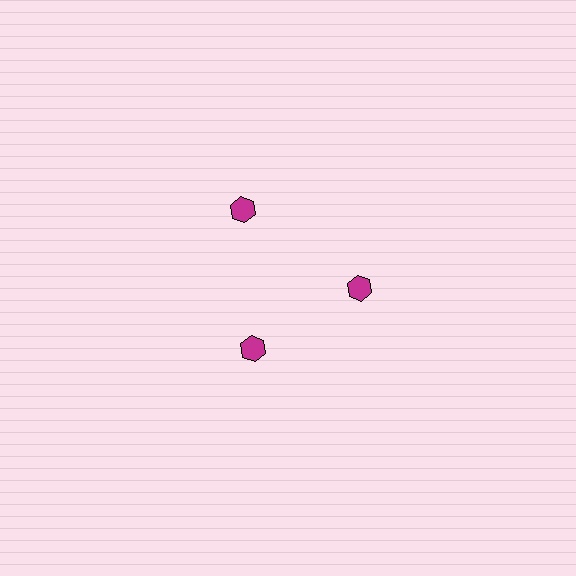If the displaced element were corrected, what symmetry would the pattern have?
It would have 3-fold rotational symmetry — the pattern would map onto itself every 120 degrees.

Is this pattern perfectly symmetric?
No. The 3 magenta hexagons are arranged in a ring, but one element near the 11 o'clock position is pushed outward from the center, breaking the 3-fold rotational symmetry.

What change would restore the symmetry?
The symmetry would be restored by moving it inward, back onto the ring so that all 3 hexagons sit at equal angles and equal distance from the center.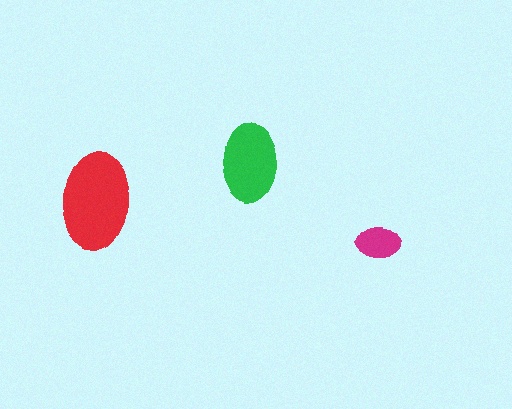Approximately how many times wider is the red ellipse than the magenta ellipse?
About 2 times wider.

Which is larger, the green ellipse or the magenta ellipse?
The green one.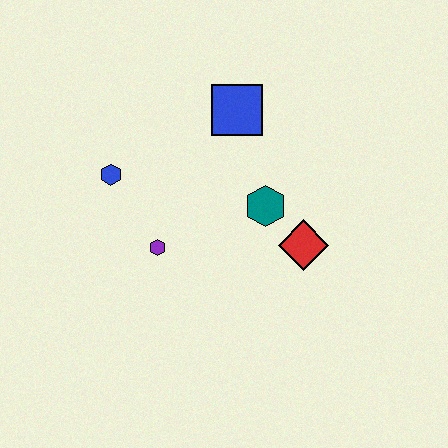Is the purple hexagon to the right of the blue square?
No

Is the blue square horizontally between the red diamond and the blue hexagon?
Yes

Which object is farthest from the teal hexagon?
The blue hexagon is farthest from the teal hexagon.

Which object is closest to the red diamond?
The teal hexagon is closest to the red diamond.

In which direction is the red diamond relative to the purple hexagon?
The red diamond is to the right of the purple hexagon.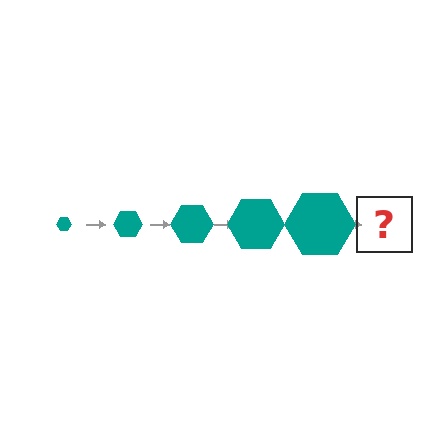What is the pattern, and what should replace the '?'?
The pattern is that the hexagon gets progressively larger each step. The '?' should be a teal hexagon, larger than the previous one.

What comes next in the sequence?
The next element should be a teal hexagon, larger than the previous one.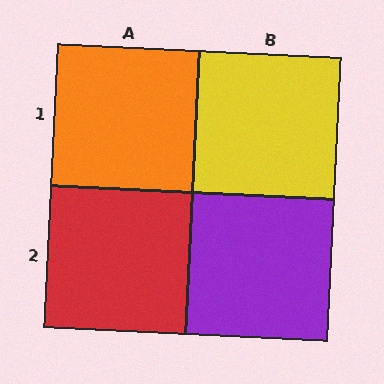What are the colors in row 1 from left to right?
Orange, yellow.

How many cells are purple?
1 cell is purple.